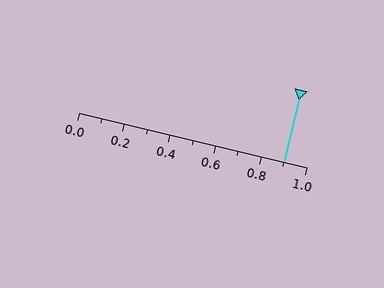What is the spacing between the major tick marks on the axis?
The major ticks are spaced 0.2 apart.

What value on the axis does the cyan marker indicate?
The marker indicates approximately 0.9.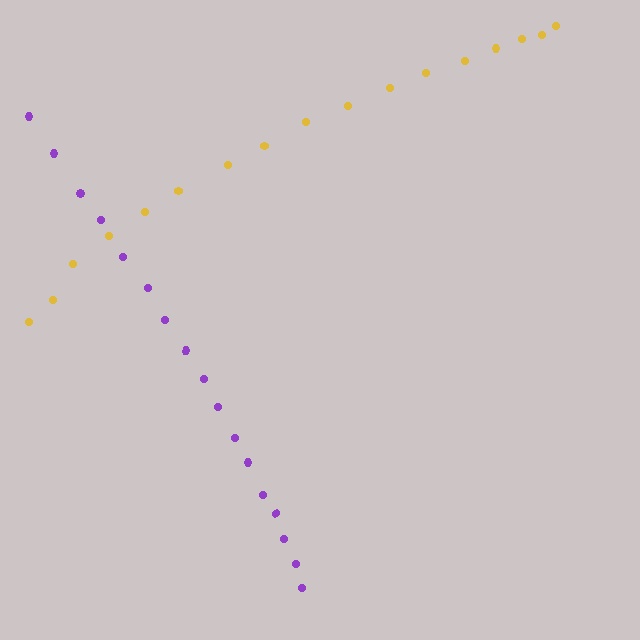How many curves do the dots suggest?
There are 2 distinct paths.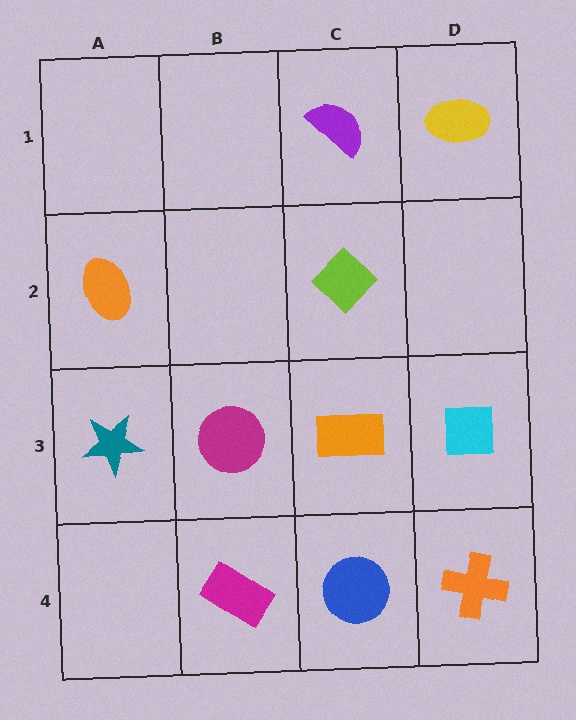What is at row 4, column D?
An orange cross.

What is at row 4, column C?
A blue circle.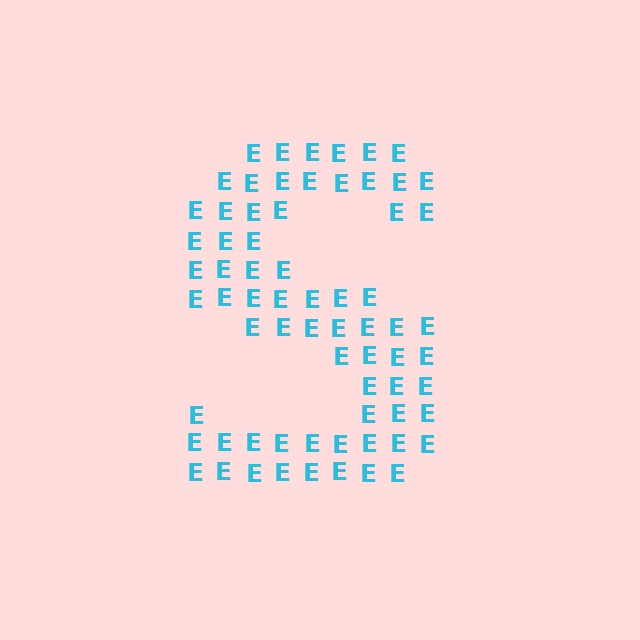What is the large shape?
The large shape is the letter S.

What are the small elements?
The small elements are letter E's.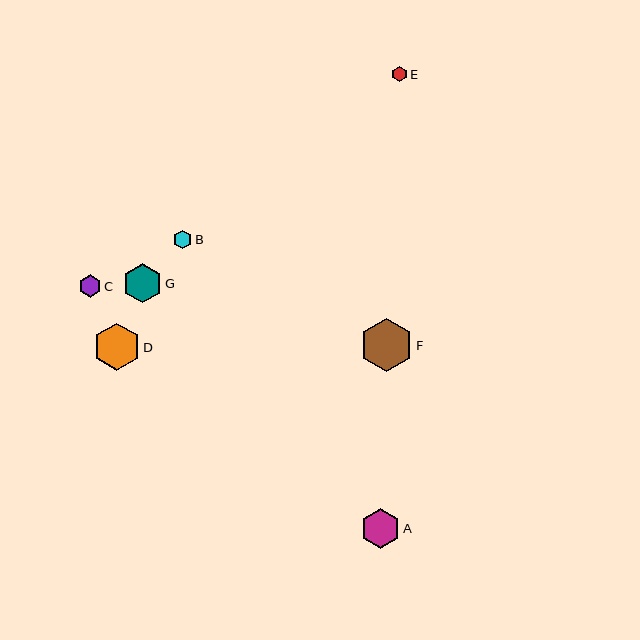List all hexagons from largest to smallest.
From largest to smallest: F, D, A, G, C, B, E.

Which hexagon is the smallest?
Hexagon E is the smallest with a size of approximately 15 pixels.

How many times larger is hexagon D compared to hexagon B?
Hexagon D is approximately 2.5 times the size of hexagon B.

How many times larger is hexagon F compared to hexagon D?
Hexagon F is approximately 1.1 times the size of hexagon D.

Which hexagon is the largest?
Hexagon F is the largest with a size of approximately 53 pixels.